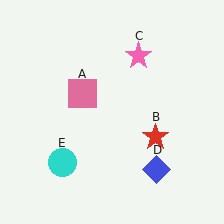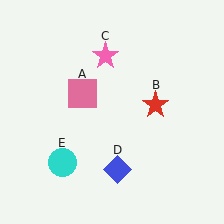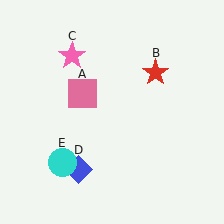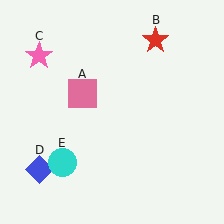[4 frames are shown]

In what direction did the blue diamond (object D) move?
The blue diamond (object D) moved left.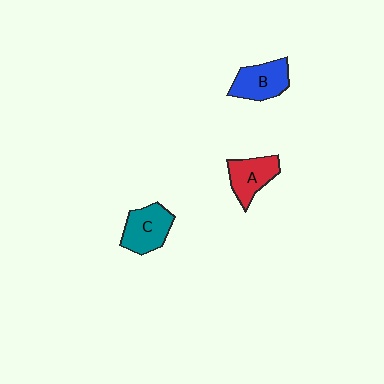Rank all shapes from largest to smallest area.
From largest to smallest: C (teal), B (blue), A (red).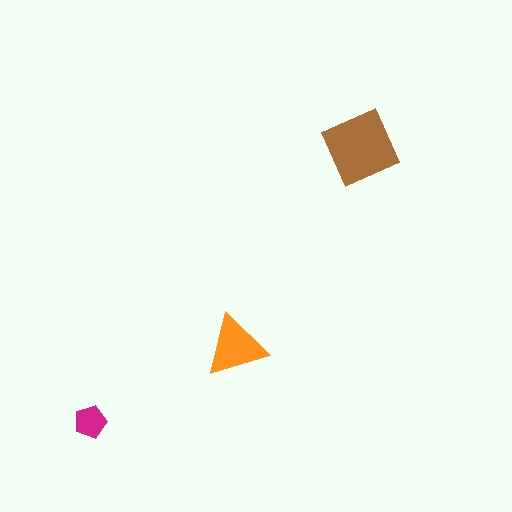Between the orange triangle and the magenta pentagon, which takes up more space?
The orange triangle.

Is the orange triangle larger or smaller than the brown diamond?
Smaller.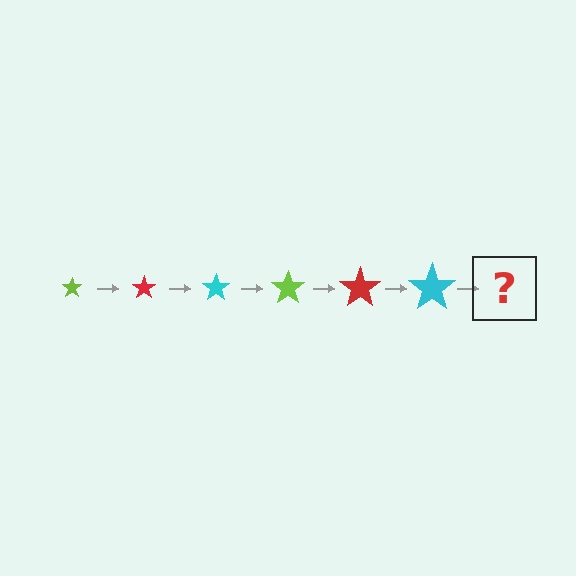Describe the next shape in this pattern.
It should be a lime star, larger than the previous one.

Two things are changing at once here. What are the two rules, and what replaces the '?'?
The two rules are that the star grows larger each step and the color cycles through lime, red, and cyan. The '?' should be a lime star, larger than the previous one.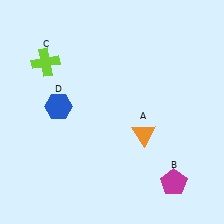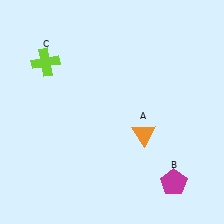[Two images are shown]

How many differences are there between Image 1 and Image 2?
There is 1 difference between the two images.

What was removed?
The blue hexagon (D) was removed in Image 2.